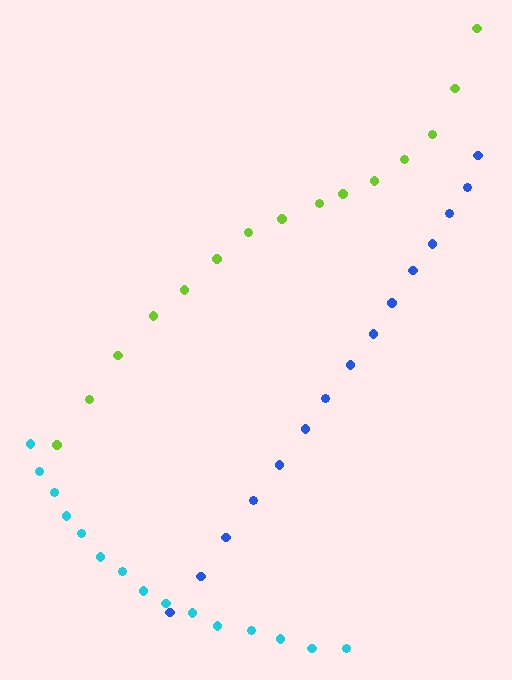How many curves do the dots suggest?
There are 3 distinct paths.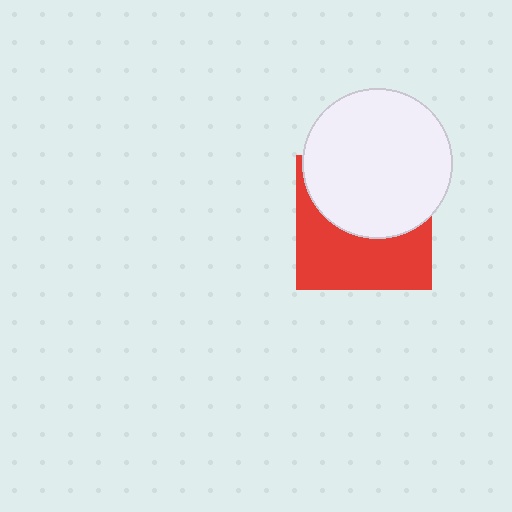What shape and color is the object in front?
The object in front is a white circle.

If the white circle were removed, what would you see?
You would see the complete red square.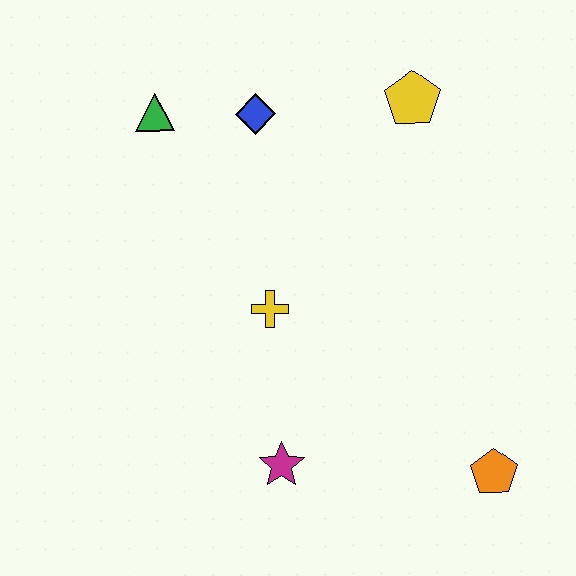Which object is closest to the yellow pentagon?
The blue diamond is closest to the yellow pentagon.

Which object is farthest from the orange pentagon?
The green triangle is farthest from the orange pentagon.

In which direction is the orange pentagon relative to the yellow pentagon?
The orange pentagon is below the yellow pentagon.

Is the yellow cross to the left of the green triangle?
No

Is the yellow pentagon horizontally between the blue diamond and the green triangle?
No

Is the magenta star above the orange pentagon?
Yes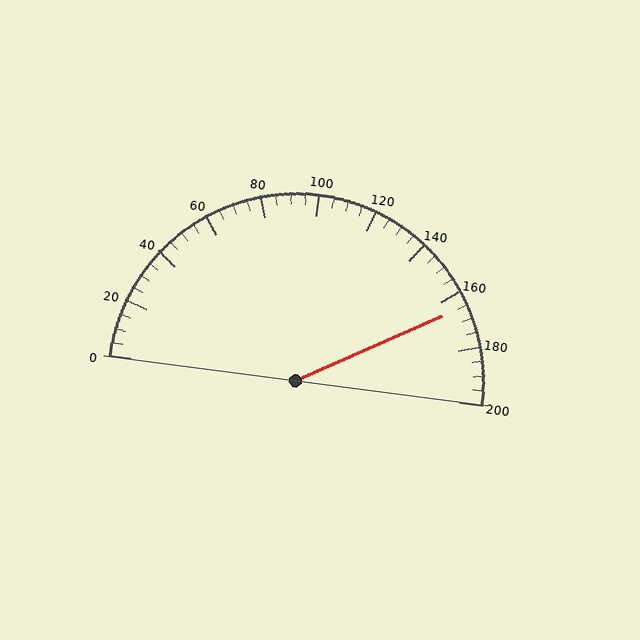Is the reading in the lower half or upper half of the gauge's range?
The reading is in the upper half of the range (0 to 200).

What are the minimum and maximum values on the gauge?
The gauge ranges from 0 to 200.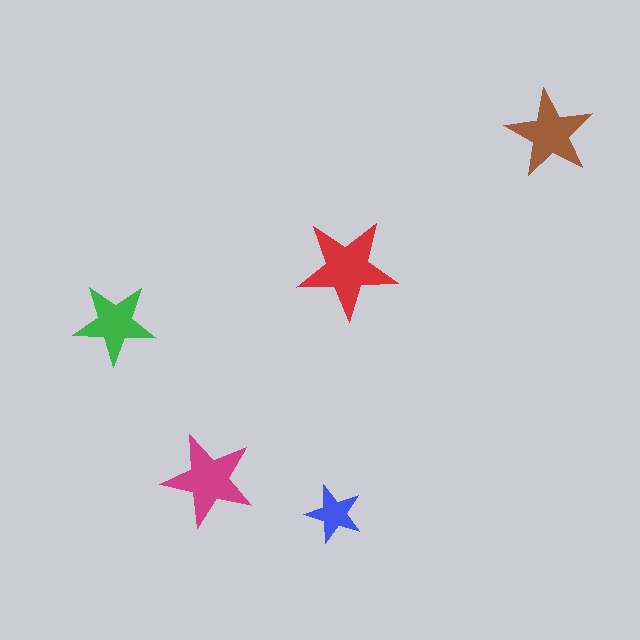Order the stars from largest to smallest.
the red one, the magenta one, the brown one, the green one, the blue one.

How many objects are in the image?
There are 5 objects in the image.